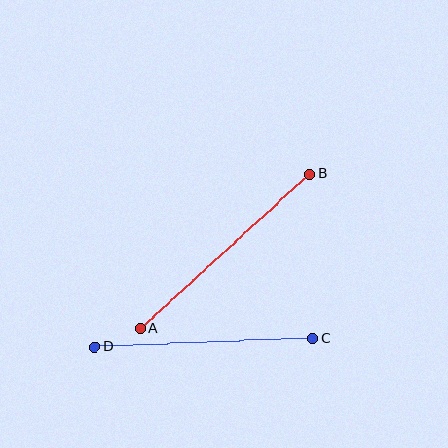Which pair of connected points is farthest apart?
Points A and B are farthest apart.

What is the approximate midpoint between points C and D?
The midpoint is at approximately (204, 342) pixels.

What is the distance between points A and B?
The distance is approximately 229 pixels.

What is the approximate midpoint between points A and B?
The midpoint is at approximately (225, 251) pixels.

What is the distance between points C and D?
The distance is approximately 218 pixels.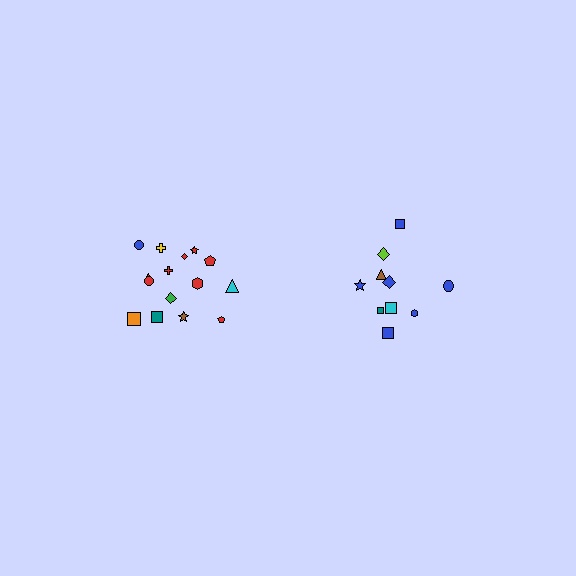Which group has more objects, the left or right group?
The left group.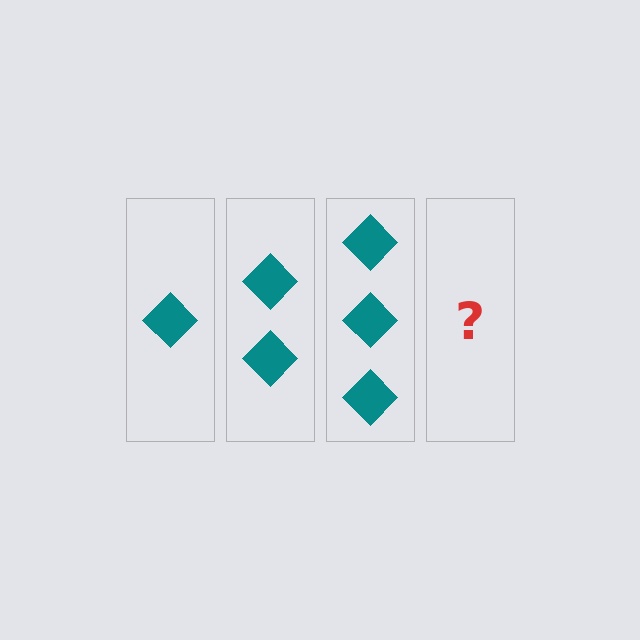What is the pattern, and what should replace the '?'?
The pattern is that each step adds one more diamond. The '?' should be 4 diamonds.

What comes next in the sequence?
The next element should be 4 diamonds.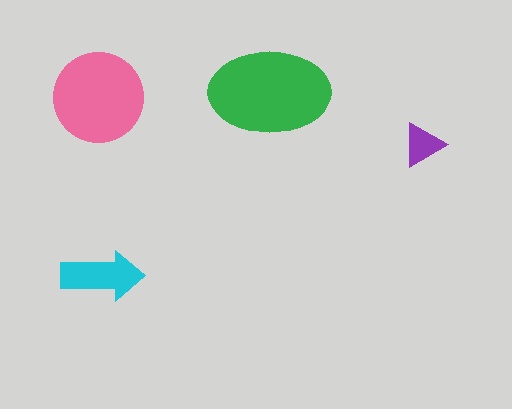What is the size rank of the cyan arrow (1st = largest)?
3rd.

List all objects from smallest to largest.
The purple triangle, the cyan arrow, the pink circle, the green ellipse.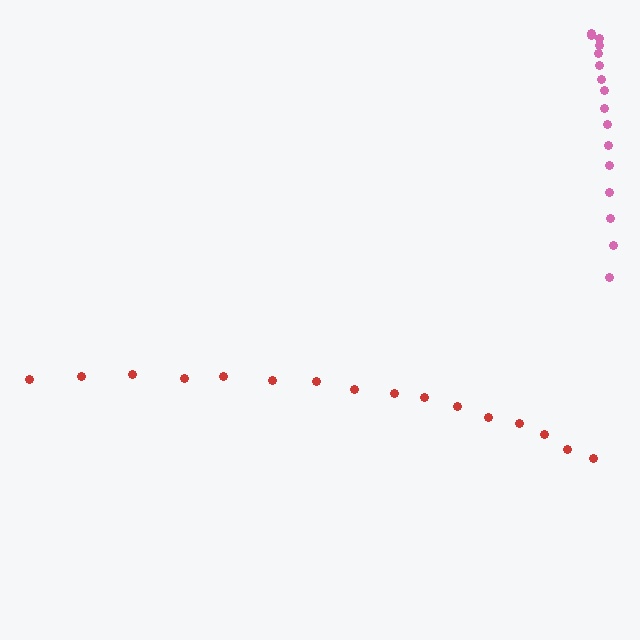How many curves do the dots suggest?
There are 2 distinct paths.